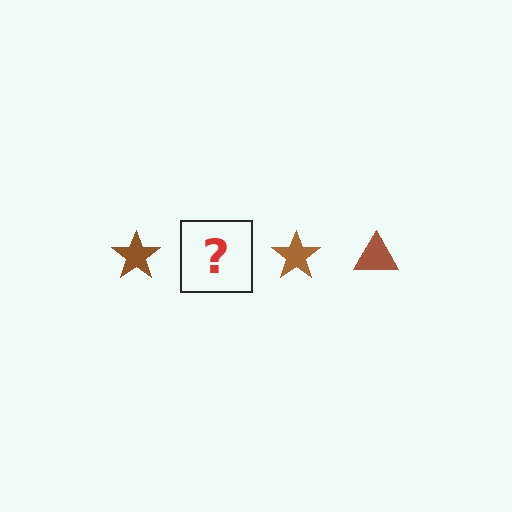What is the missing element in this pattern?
The missing element is a brown triangle.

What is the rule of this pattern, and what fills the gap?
The rule is that the pattern cycles through star, triangle shapes in brown. The gap should be filled with a brown triangle.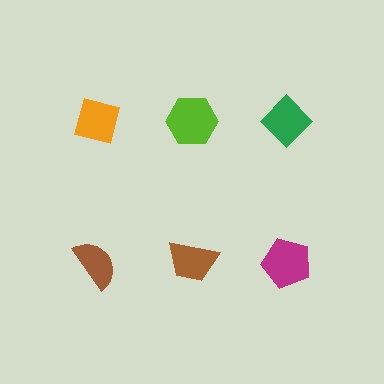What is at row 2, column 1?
A brown semicircle.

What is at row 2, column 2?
A brown trapezoid.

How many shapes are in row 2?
3 shapes.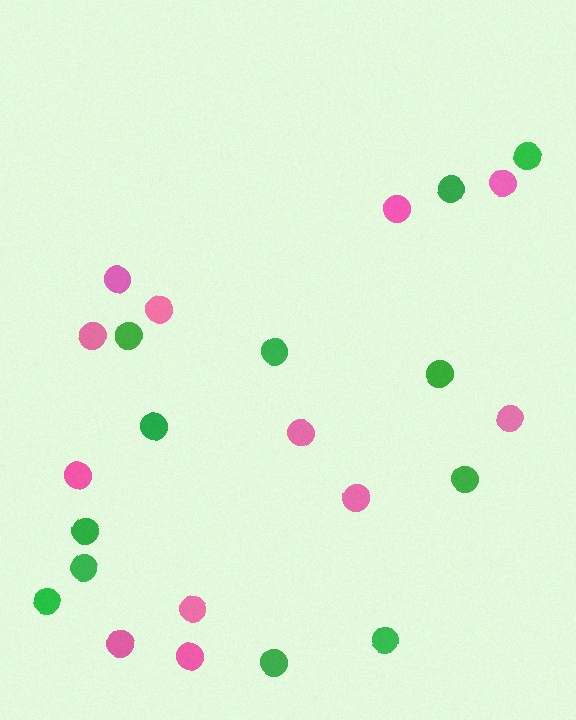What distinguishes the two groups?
There are 2 groups: one group of pink circles (12) and one group of green circles (12).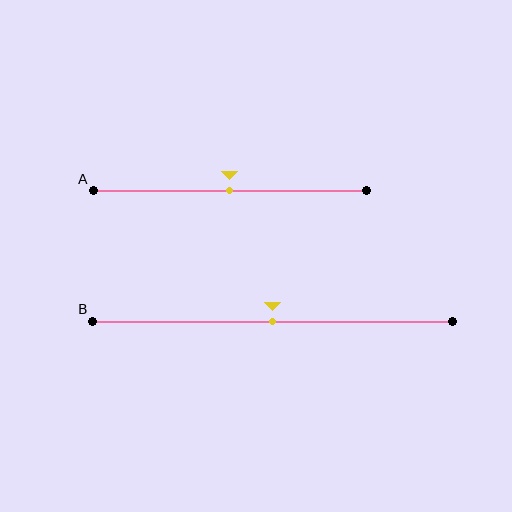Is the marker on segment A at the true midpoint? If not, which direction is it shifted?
Yes, the marker on segment A is at the true midpoint.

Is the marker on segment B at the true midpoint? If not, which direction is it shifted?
Yes, the marker on segment B is at the true midpoint.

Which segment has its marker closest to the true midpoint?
Segment A has its marker closest to the true midpoint.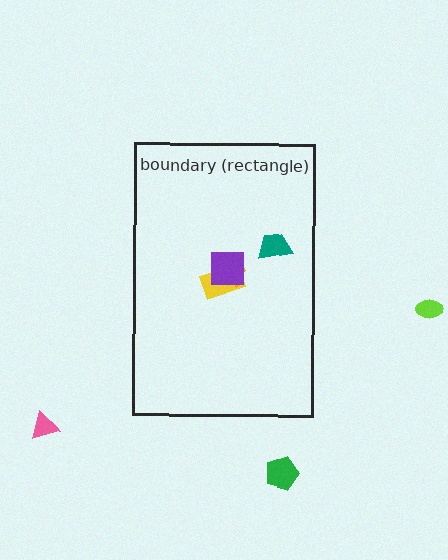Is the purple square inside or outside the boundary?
Inside.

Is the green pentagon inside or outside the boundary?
Outside.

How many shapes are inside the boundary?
4 inside, 3 outside.